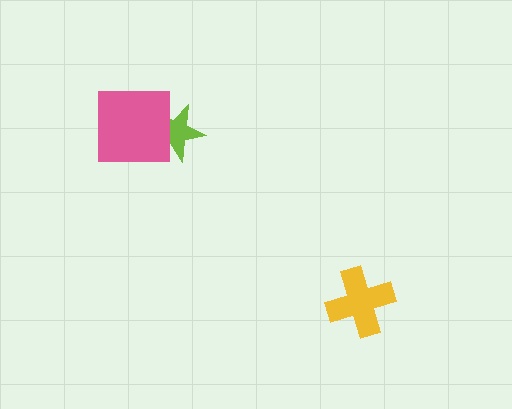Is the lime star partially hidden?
Yes, it is partially covered by another shape.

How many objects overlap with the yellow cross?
0 objects overlap with the yellow cross.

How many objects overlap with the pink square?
1 object overlaps with the pink square.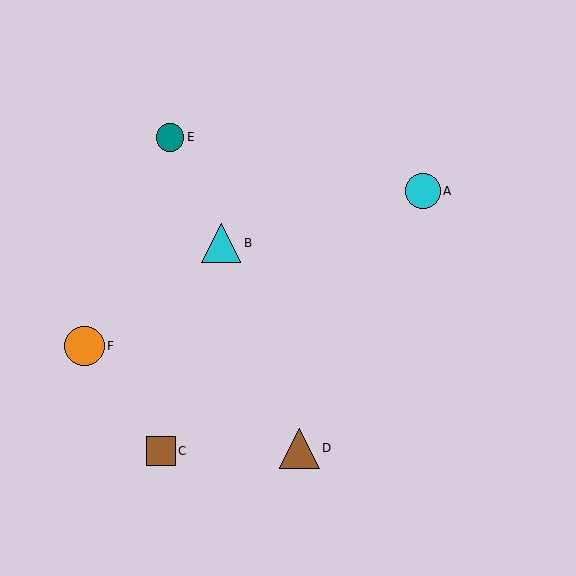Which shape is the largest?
The brown triangle (labeled D) is the largest.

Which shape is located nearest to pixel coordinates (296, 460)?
The brown triangle (labeled D) at (299, 448) is nearest to that location.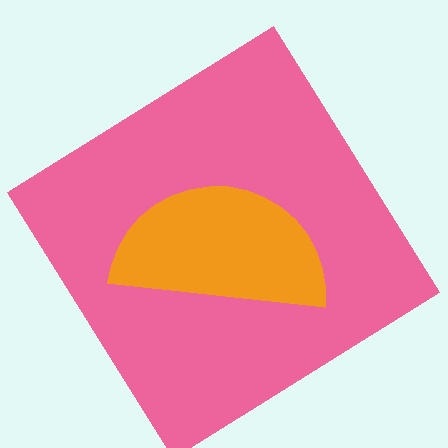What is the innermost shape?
The orange semicircle.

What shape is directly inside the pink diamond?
The orange semicircle.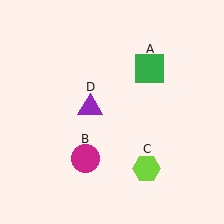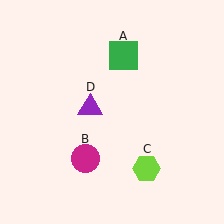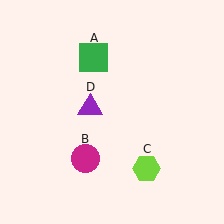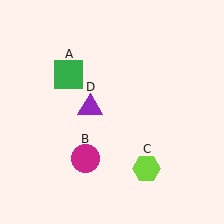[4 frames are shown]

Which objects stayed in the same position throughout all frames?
Magenta circle (object B) and lime hexagon (object C) and purple triangle (object D) remained stationary.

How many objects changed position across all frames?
1 object changed position: green square (object A).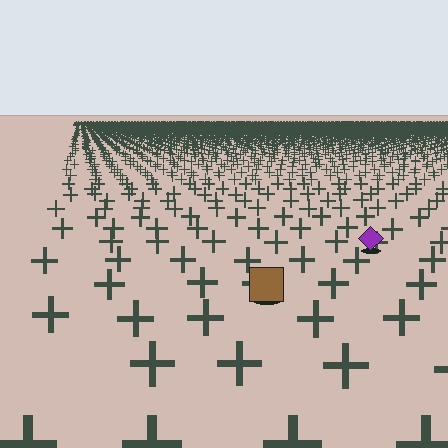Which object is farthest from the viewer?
The purple diamond is farthest from the viewer. It appears smaller and the ground texture around it is denser.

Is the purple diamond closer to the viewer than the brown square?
No. The brown square is closer — you can tell from the texture gradient: the ground texture is coarser near it.